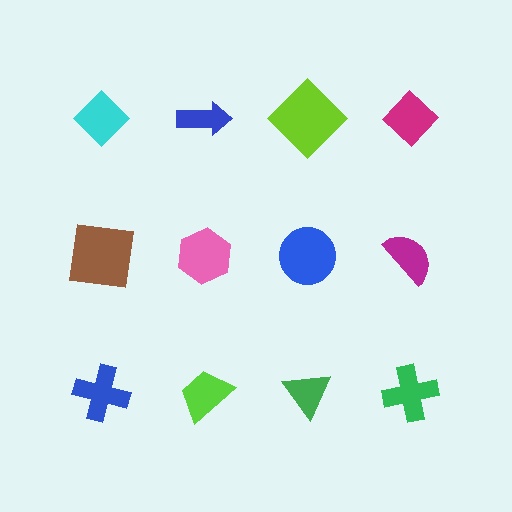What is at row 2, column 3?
A blue circle.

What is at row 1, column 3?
A lime diamond.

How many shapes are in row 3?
4 shapes.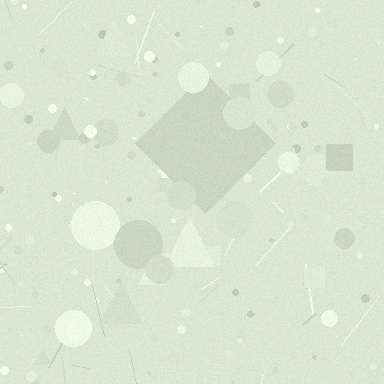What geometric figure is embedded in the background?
A diamond is embedded in the background.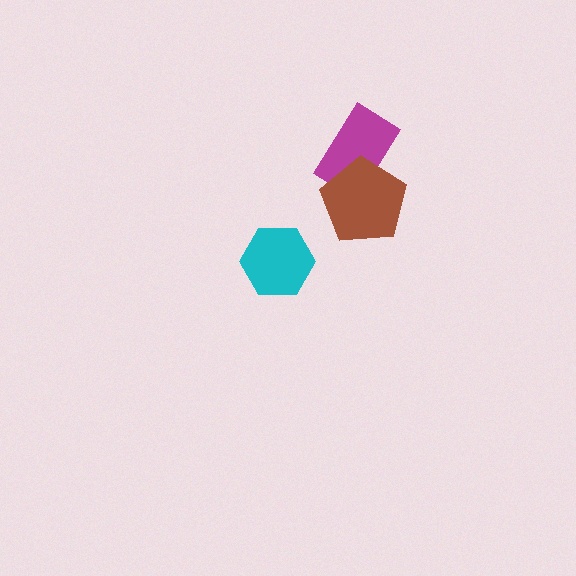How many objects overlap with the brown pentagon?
1 object overlaps with the brown pentagon.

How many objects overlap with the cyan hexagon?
0 objects overlap with the cyan hexagon.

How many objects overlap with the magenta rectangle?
1 object overlaps with the magenta rectangle.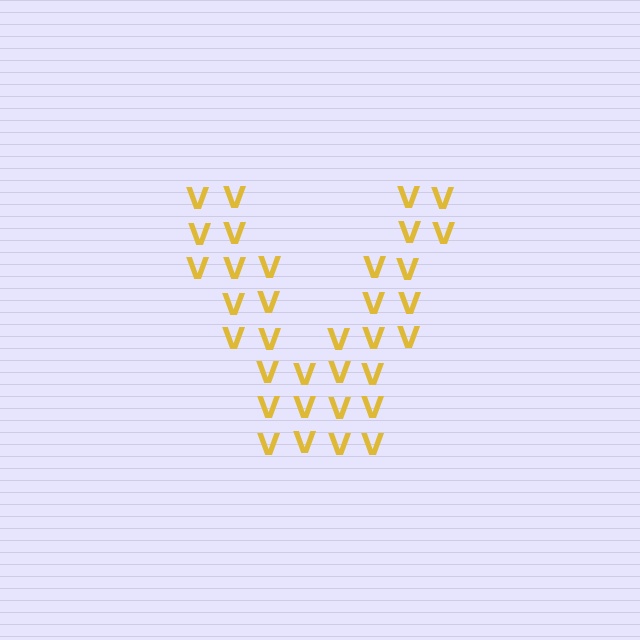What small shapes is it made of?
It is made of small letter V's.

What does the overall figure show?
The overall figure shows the letter V.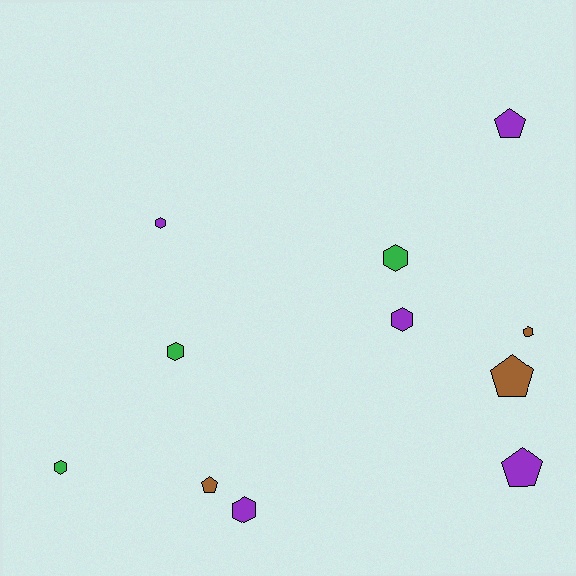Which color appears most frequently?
Purple, with 5 objects.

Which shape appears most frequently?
Hexagon, with 7 objects.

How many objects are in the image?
There are 11 objects.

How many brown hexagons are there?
There is 1 brown hexagon.